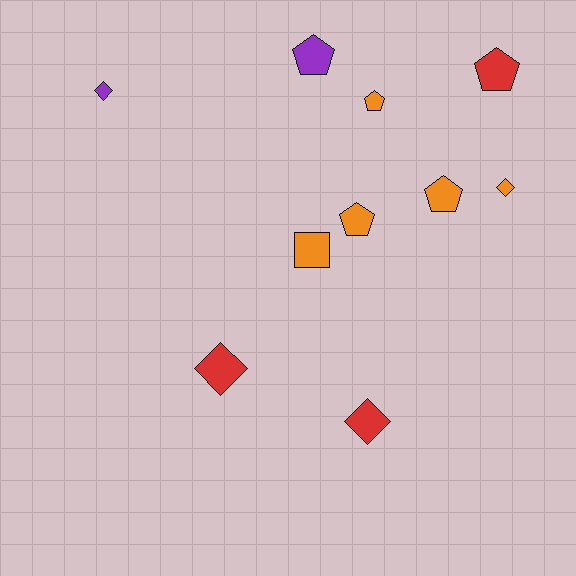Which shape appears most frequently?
Pentagon, with 5 objects.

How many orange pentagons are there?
There are 3 orange pentagons.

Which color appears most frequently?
Orange, with 5 objects.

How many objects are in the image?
There are 10 objects.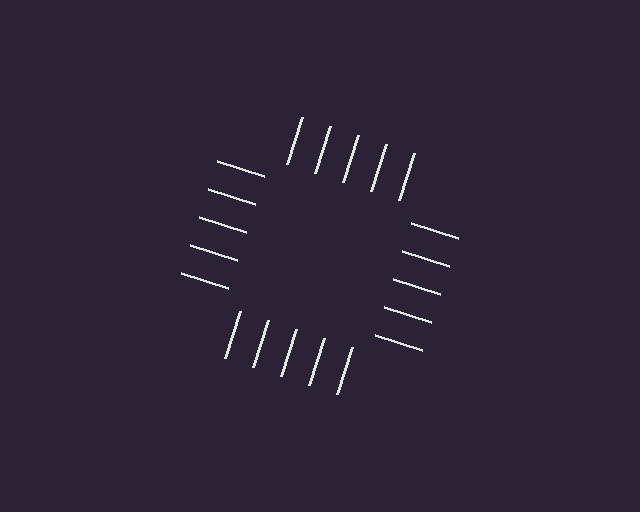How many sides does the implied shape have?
4 sides — the line-ends trace a square.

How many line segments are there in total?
20 — 5 along each of the 4 edges.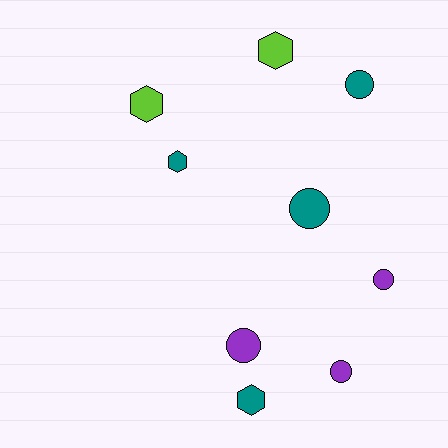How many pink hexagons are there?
There are no pink hexagons.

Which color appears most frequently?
Teal, with 4 objects.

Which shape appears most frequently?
Circle, with 5 objects.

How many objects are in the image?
There are 9 objects.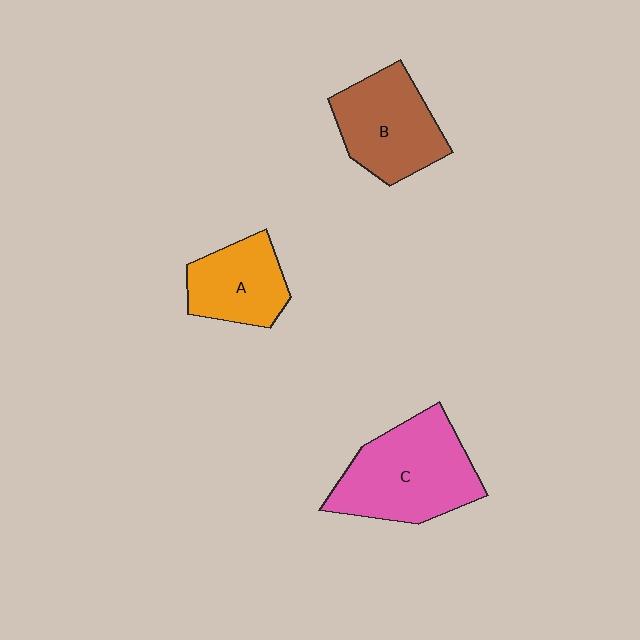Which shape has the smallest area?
Shape A (orange).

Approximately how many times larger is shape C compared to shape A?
Approximately 1.6 times.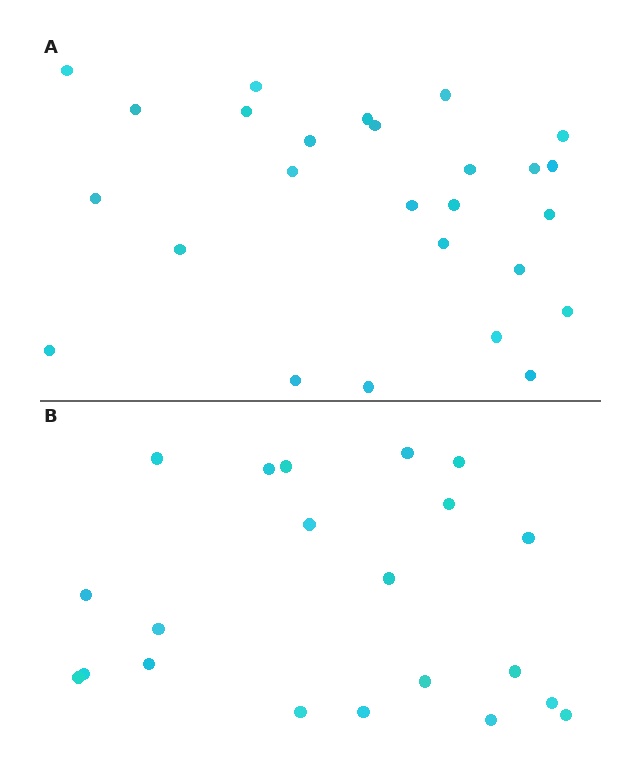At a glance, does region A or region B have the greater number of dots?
Region A (the top region) has more dots.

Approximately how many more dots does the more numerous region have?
Region A has about 5 more dots than region B.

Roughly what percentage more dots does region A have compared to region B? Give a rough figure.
About 25% more.